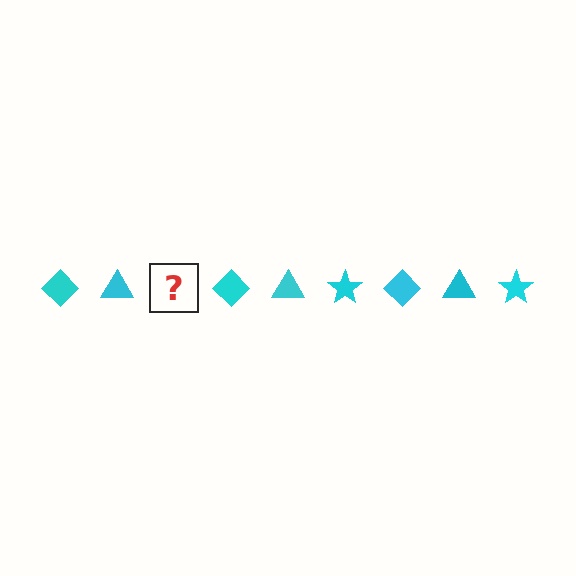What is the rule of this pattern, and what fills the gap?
The rule is that the pattern cycles through diamond, triangle, star shapes in cyan. The gap should be filled with a cyan star.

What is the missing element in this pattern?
The missing element is a cyan star.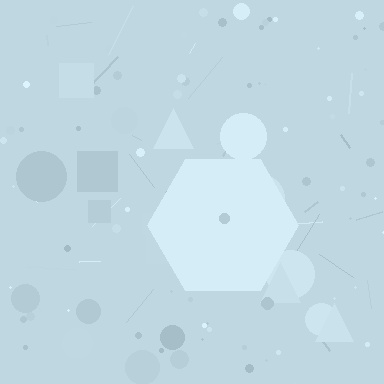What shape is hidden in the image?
A hexagon is hidden in the image.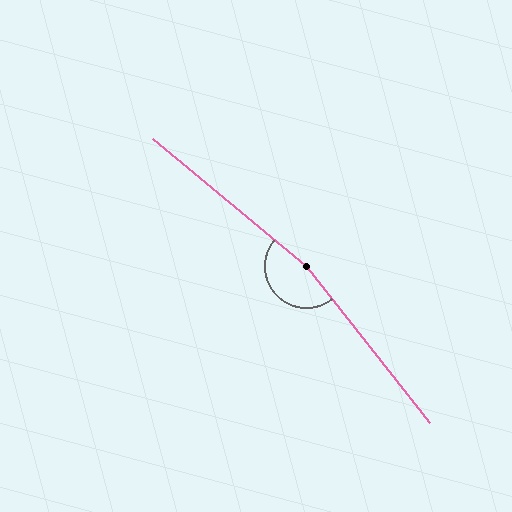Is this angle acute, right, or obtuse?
It is obtuse.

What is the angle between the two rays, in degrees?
Approximately 168 degrees.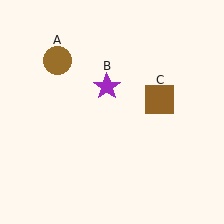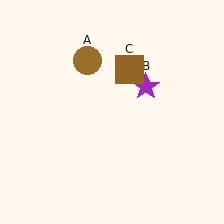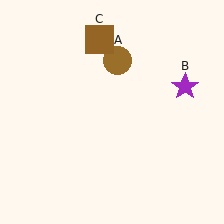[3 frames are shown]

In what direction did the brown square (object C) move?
The brown square (object C) moved up and to the left.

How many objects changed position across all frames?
3 objects changed position: brown circle (object A), purple star (object B), brown square (object C).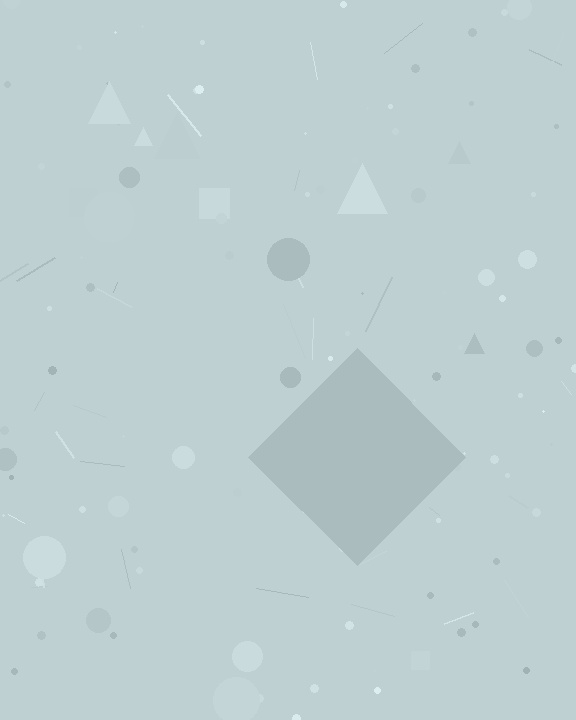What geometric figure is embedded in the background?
A diamond is embedded in the background.